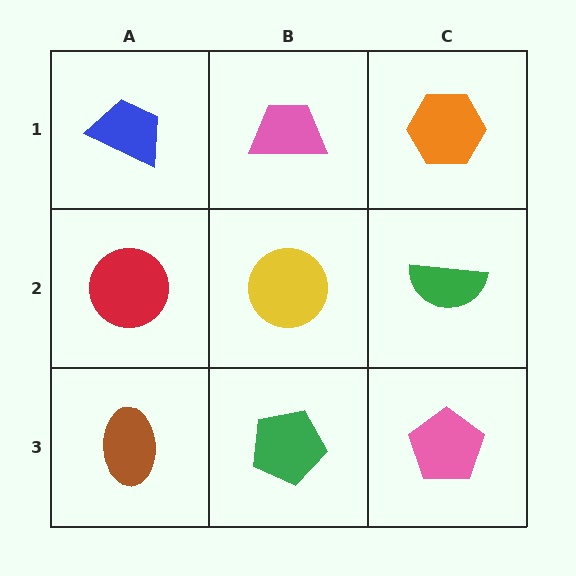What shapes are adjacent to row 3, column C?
A green semicircle (row 2, column C), a green pentagon (row 3, column B).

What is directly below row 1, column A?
A red circle.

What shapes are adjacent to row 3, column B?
A yellow circle (row 2, column B), a brown ellipse (row 3, column A), a pink pentagon (row 3, column C).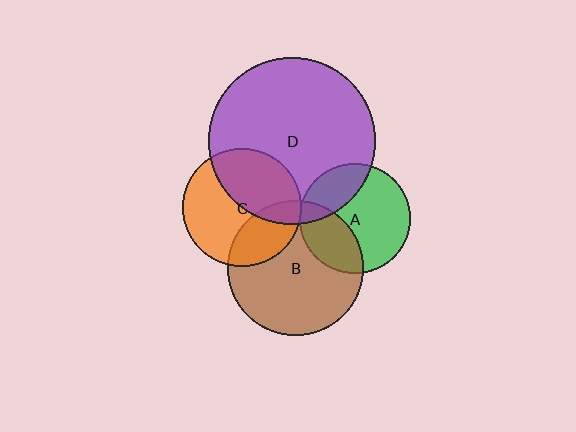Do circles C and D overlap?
Yes.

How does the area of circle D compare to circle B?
Approximately 1.5 times.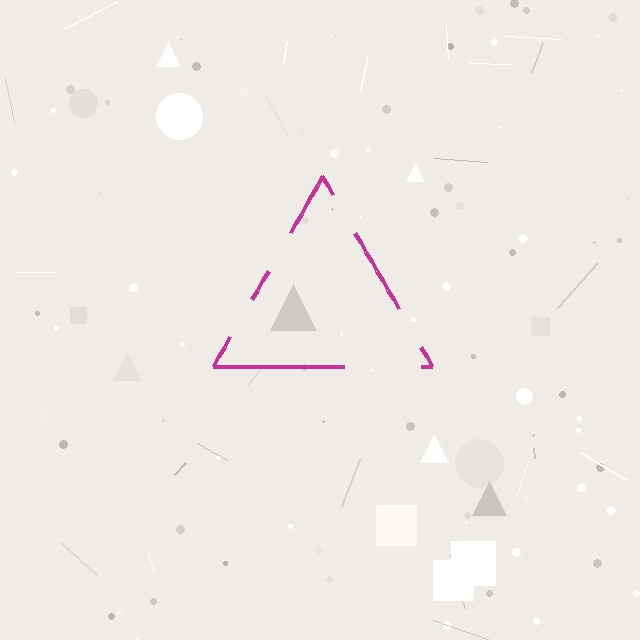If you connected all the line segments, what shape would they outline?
They would outline a triangle.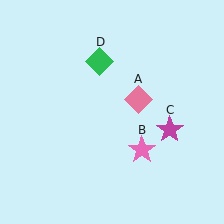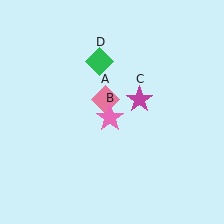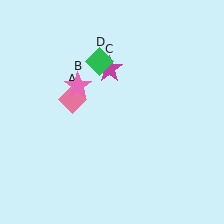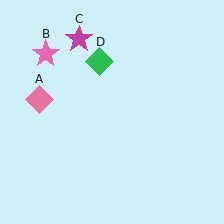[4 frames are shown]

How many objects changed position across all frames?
3 objects changed position: pink diamond (object A), pink star (object B), magenta star (object C).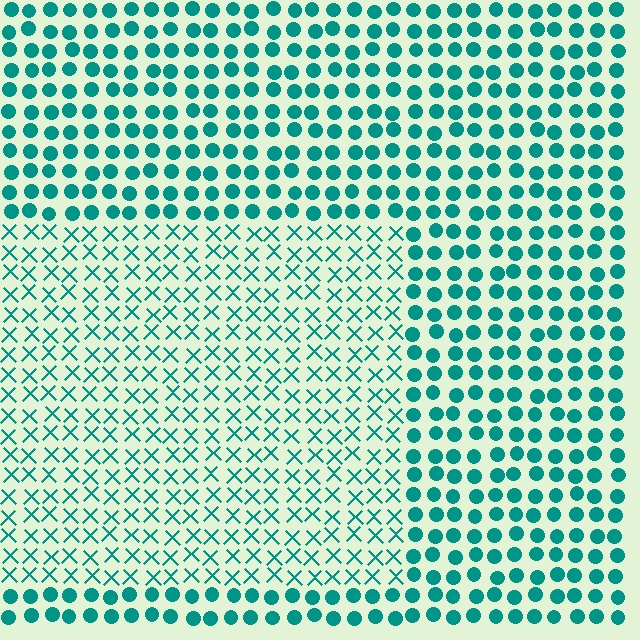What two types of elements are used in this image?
The image uses X marks inside the rectangle region and circles outside it.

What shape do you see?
I see a rectangle.